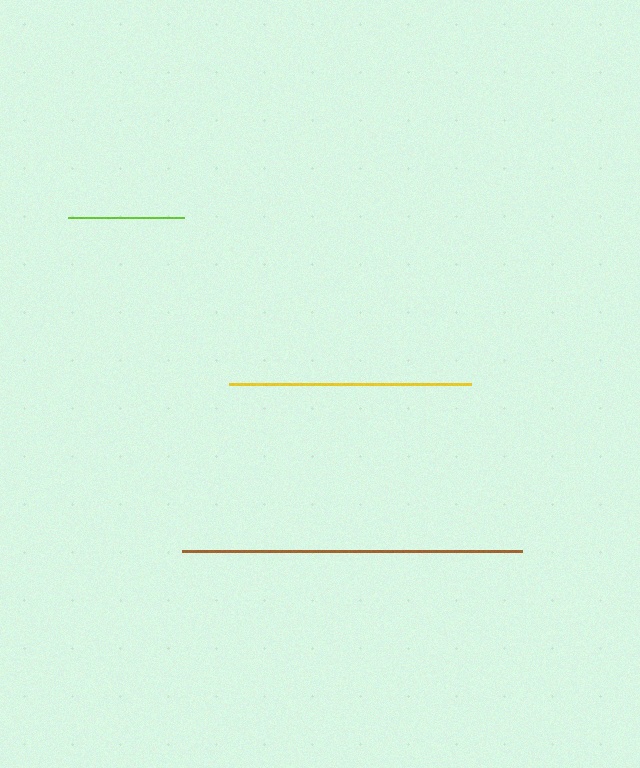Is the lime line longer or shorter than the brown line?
The brown line is longer than the lime line.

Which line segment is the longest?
The brown line is the longest at approximately 340 pixels.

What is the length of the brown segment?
The brown segment is approximately 340 pixels long.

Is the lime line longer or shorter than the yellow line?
The yellow line is longer than the lime line.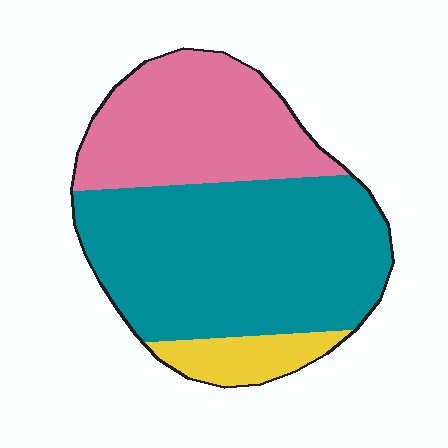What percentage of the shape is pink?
Pink takes up between a sixth and a third of the shape.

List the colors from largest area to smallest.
From largest to smallest: teal, pink, yellow.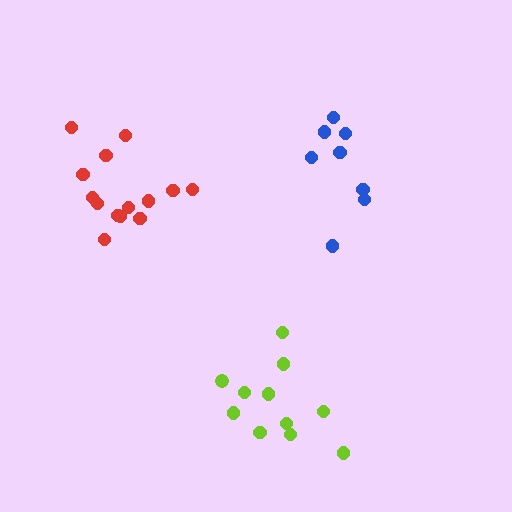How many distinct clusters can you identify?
There are 3 distinct clusters.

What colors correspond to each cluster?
The clusters are colored: blue, lime, red.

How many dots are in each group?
Group 1: 8 dots, Group 2: 11 dots, Group 3: 14 dots (33 total).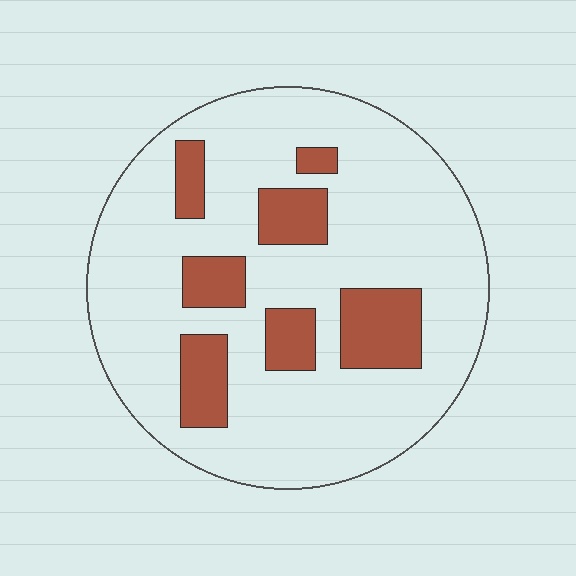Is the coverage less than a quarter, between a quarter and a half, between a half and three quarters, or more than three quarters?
Less than a quarter.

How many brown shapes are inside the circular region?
7.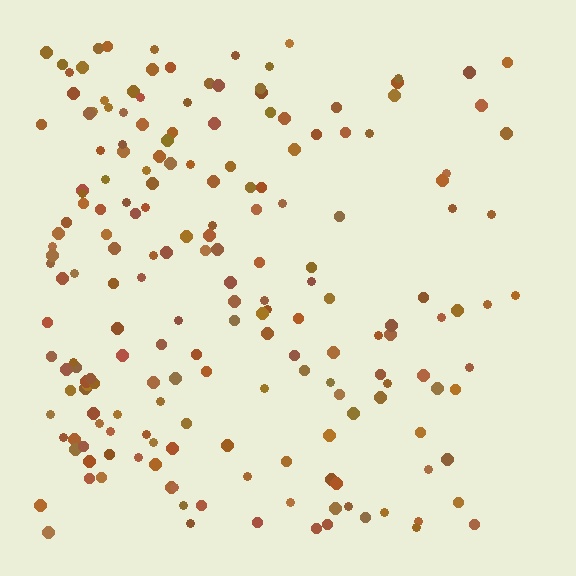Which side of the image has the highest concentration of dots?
The left.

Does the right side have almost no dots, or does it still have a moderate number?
Still a moderate number, just noticeably fewer than the left.